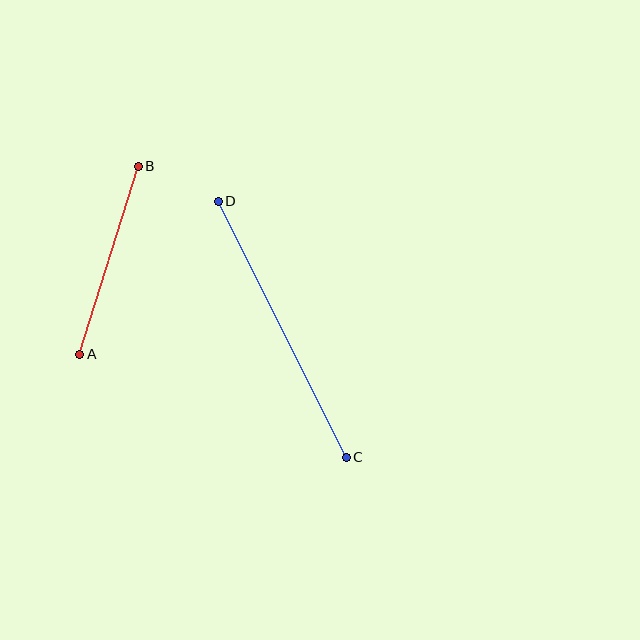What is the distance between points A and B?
The distance is approximately 197 pixels.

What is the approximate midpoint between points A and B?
The midpoint is at approximately (109, 260) pixels.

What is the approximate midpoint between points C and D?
The midpoint is at approximately (282, 329) pixels.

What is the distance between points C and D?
The distance is approximately 286 pixels.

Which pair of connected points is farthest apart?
Points C and D are farthest apart.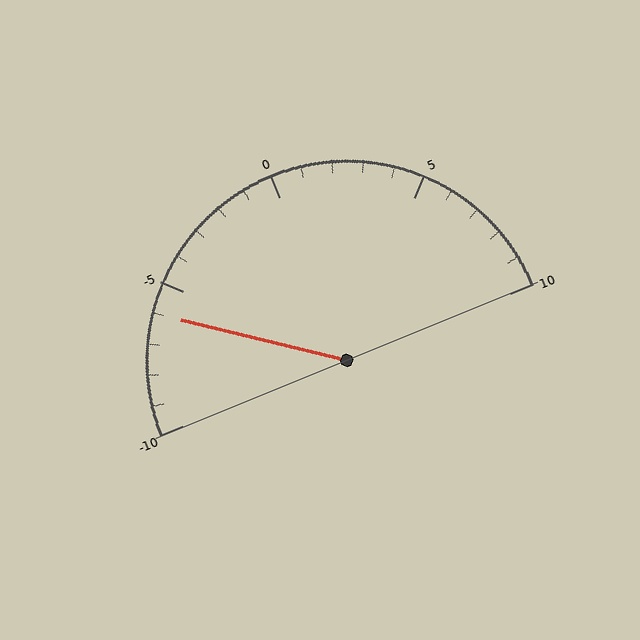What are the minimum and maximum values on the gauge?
The gauge ranges from -10 to 10.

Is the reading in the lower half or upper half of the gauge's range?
The reading is in the lower half of the range (-10 to 10).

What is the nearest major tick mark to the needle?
The nearest major tick mark is -5.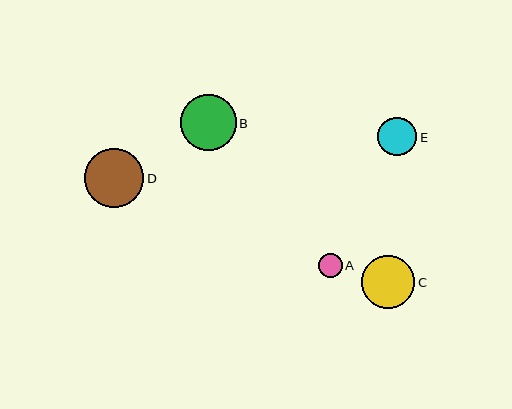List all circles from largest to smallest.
From largest to smallest: D, B, C, E, A.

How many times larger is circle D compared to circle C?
Circle D is approximately 1.1 times the size of circle C.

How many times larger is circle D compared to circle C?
Circle D is approximately 1.1 times the size of circle C.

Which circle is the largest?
Circle D is the largest with a size of approximately 59 pixels.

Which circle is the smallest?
Circle A is the smallest with a size of approximately 24 pixels.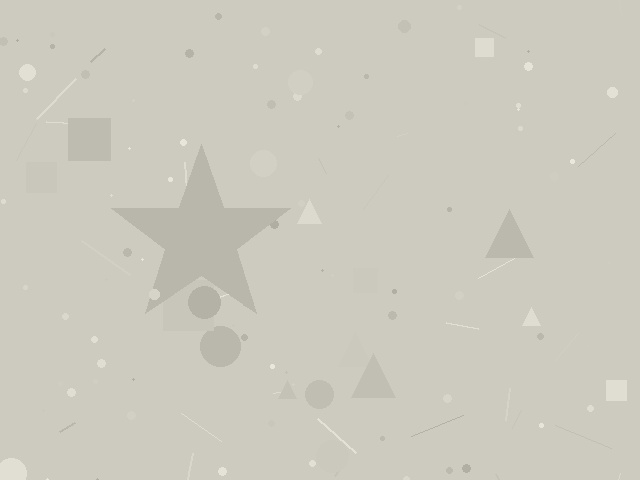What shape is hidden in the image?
A star is hidden in the image.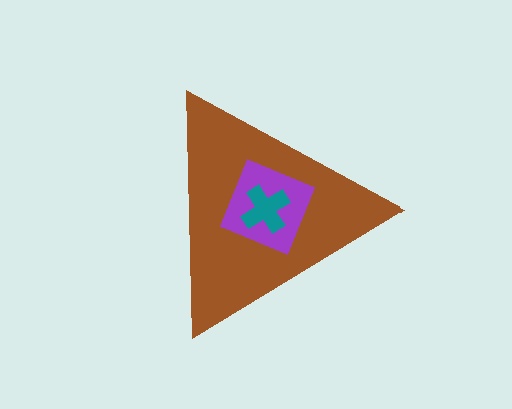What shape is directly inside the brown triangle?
The purple diamond.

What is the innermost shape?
The teal cross.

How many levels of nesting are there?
3.